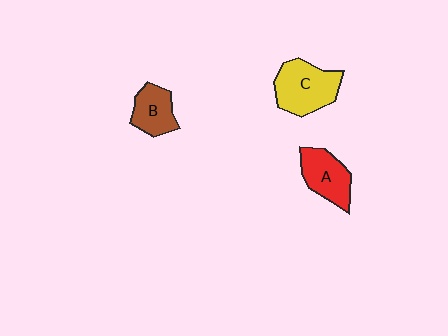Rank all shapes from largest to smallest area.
From largest to smallest: C (yellow), A (red), B (brown).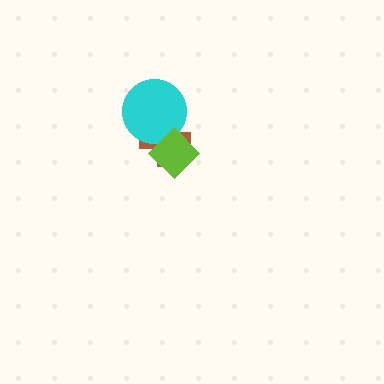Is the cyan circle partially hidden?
Yes, it is partially covered by another shape.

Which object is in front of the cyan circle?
The lime diamond is in front of the cyan circle.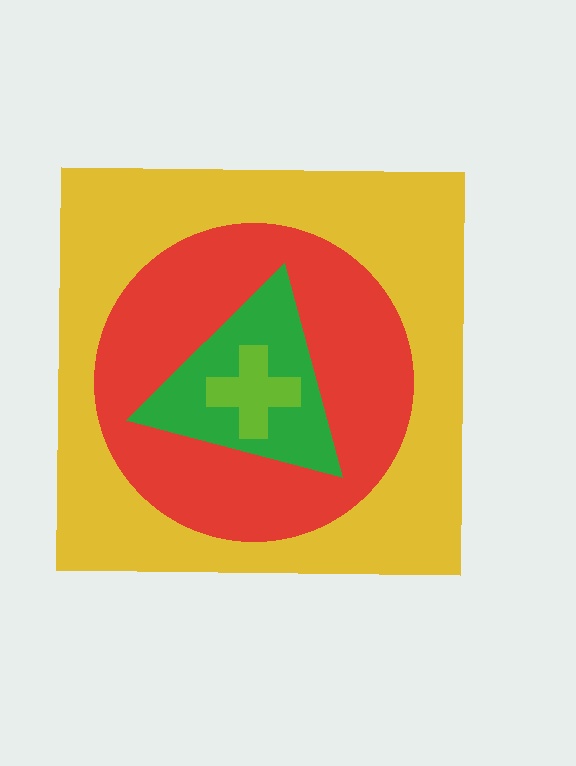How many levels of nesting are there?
4.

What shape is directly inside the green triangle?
The lime cross.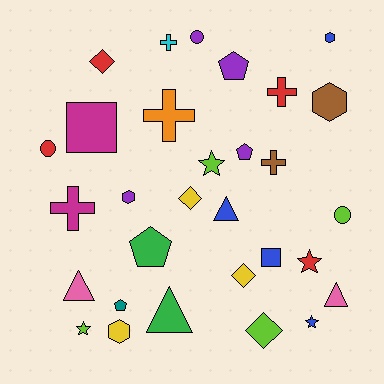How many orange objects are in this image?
There is 1 orange object.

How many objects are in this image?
There are 30 objects.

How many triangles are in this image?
There are 4 triangles.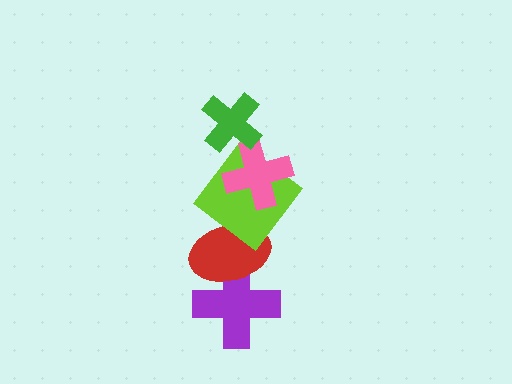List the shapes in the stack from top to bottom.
From top to bottom: the green cross, the pink cross, the lime diamond, the red ellipse, the purple cross.